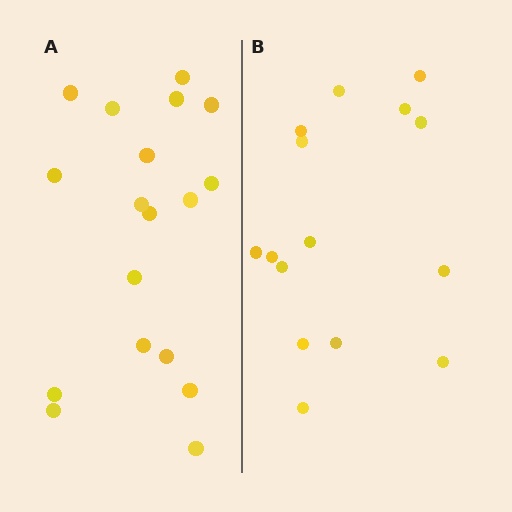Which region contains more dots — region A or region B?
Region A (the left region) has more dots.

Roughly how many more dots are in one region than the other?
Region A has just a few more — roughly 2 or 3 more dots than region B.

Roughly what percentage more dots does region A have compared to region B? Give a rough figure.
About 20% more.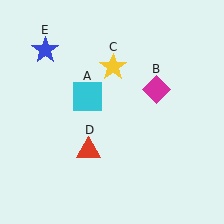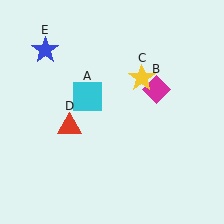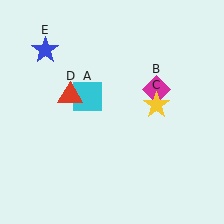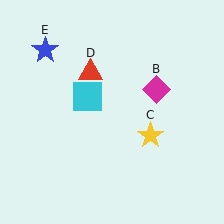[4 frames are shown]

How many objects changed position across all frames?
2 objects changed position: yellow star (object C), red triangle (object D).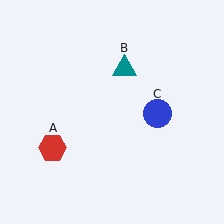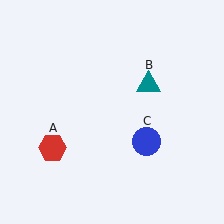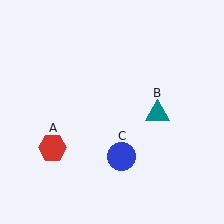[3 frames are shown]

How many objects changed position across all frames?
2 objects changed position: teal triangle (object B), blue circle (object C).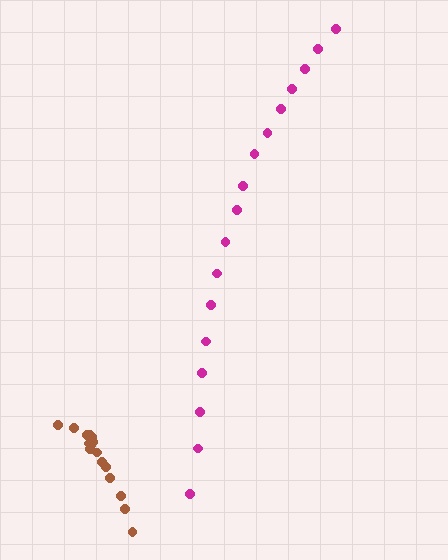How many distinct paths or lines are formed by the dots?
There are 2 distinct paths.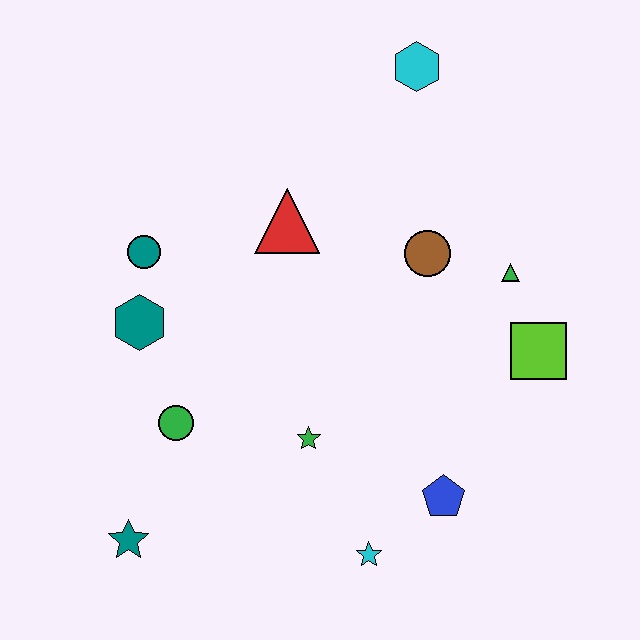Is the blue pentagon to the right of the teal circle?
Yes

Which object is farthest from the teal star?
The cyan hexagon is farthest from the teal star.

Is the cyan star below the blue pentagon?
Yes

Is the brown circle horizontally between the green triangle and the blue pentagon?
No